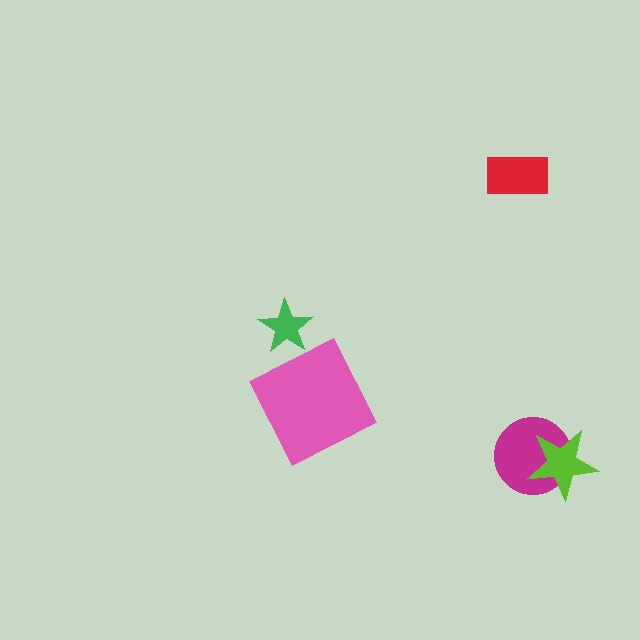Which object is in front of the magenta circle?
The lime star is in front of the magenta circle.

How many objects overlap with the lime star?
1 object overlaps with the lime star.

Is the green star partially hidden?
No, no other shape covers it.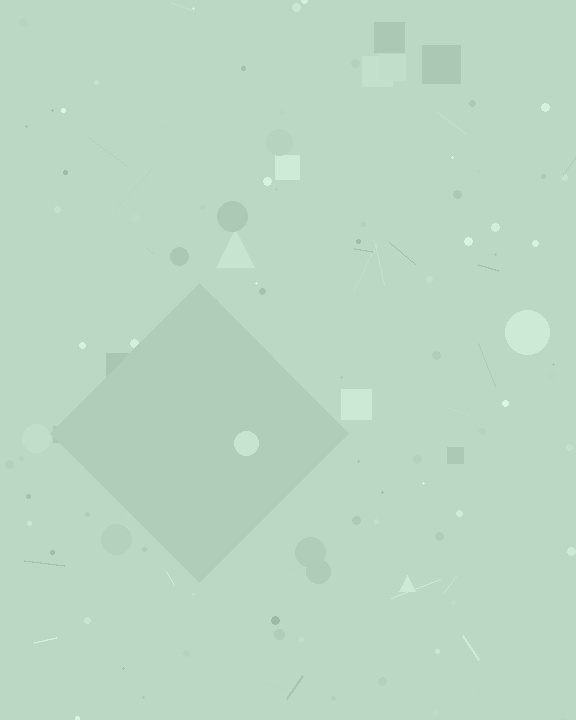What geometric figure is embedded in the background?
A diamond is embedded in the background.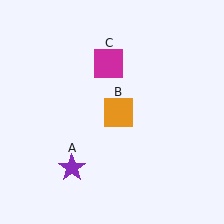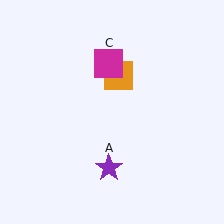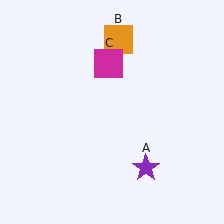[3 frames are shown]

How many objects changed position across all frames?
2 objects changed position: purple star (object A), orange square (object B).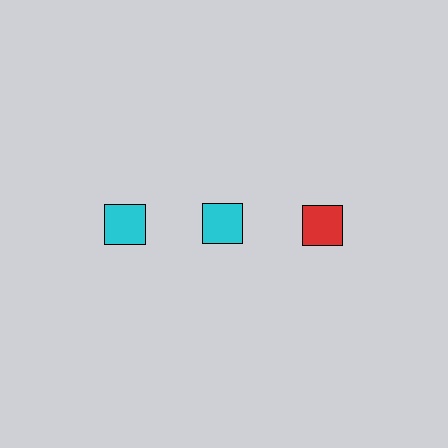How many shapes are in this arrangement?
There are 3 shapes arranged in a grid pattern.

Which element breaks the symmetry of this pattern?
The red square in the top row, center column breaks the symmetry. All other shapes are cyan squares.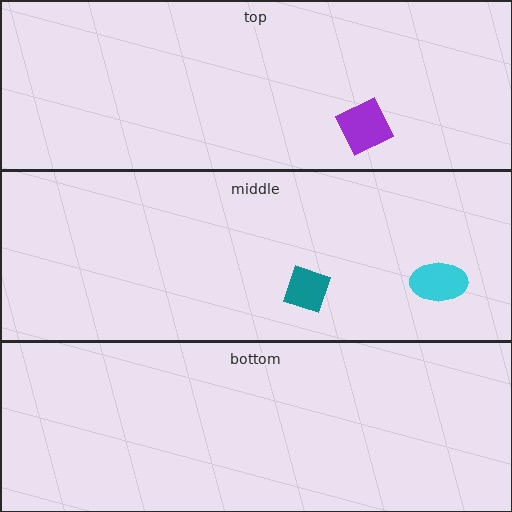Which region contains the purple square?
The top region.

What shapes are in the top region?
The purple square.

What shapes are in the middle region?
The cyan ellipse, the teal diamond.